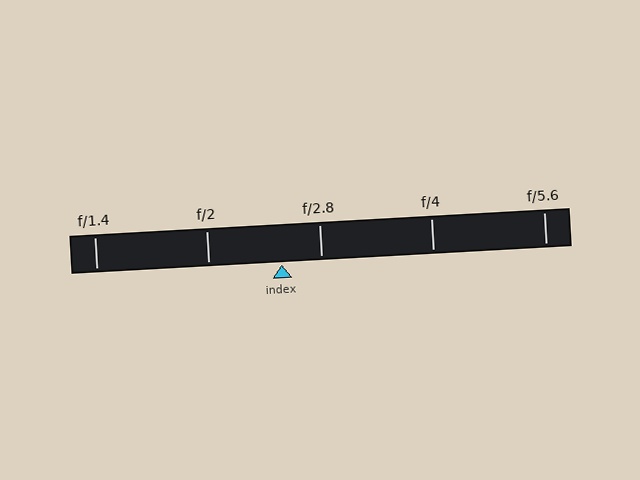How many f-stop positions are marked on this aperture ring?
There are 5 f-stop positions marked.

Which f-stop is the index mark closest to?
The index mark is closest to f/2.8.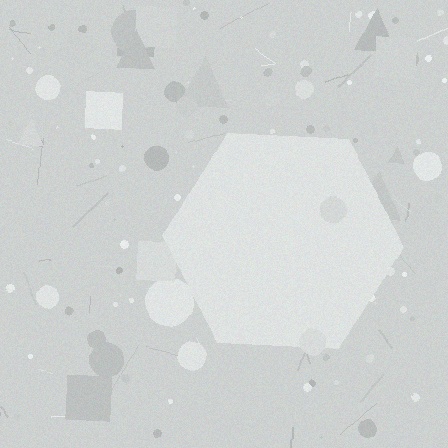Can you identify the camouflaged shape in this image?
The camouflaged shape is a hexagon.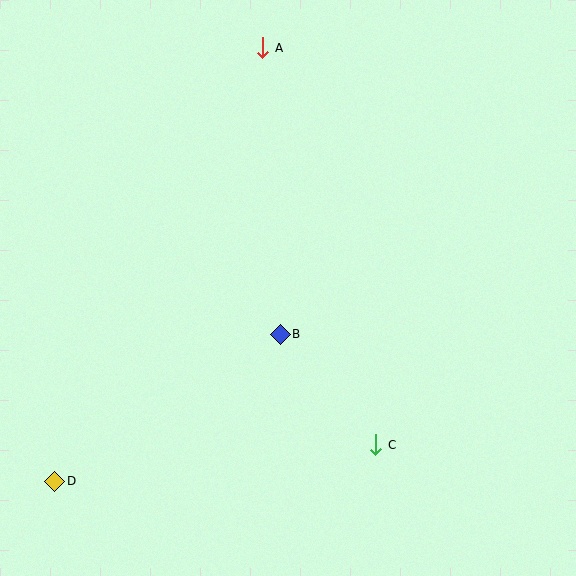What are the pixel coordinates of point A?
Point A is at (263, 48).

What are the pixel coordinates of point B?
Point B is at (280, 334).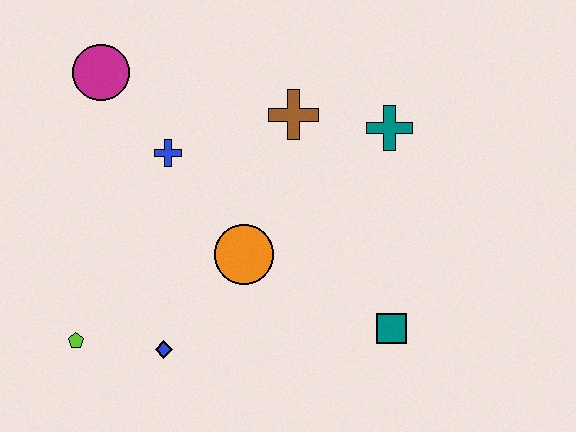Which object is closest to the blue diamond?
The lime pentagon is closest to the blue diamond.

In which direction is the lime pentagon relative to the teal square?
The lime pentagon is to the left of the teal square.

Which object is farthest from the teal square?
The magenta circle is farthest from the teal square.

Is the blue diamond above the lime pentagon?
No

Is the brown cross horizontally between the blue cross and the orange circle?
No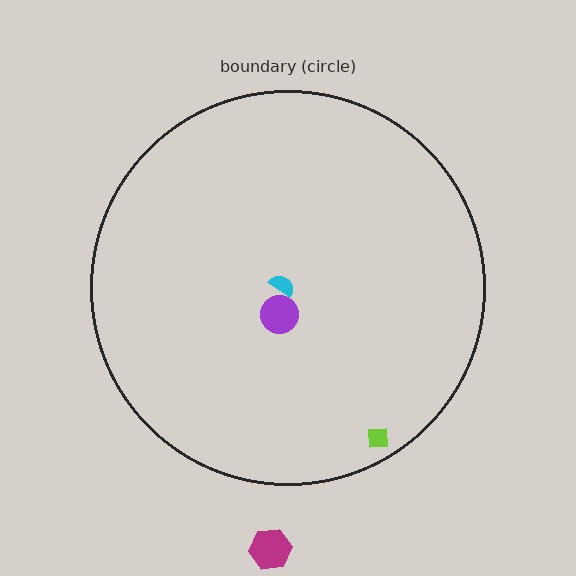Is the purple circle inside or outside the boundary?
Inside.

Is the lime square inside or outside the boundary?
Inside.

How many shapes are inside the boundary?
3 inside, 1 outside.